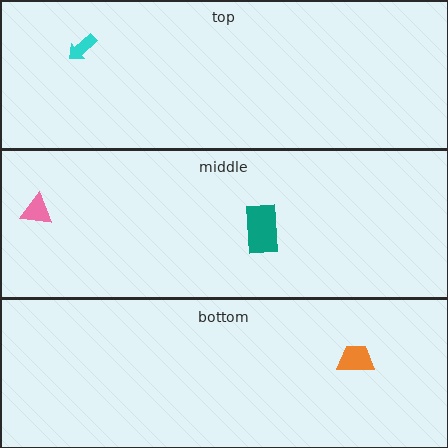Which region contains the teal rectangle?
The middle region.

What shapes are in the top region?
The cyan arrow.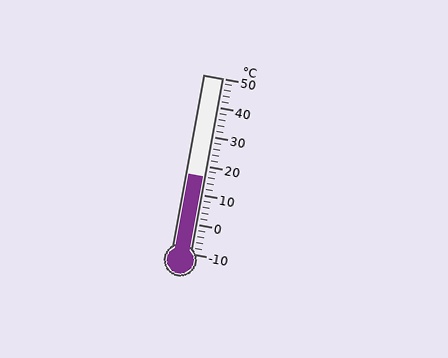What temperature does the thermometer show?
The thermometer shows approximately 16°C.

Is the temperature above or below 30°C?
The temperature is below 30°C.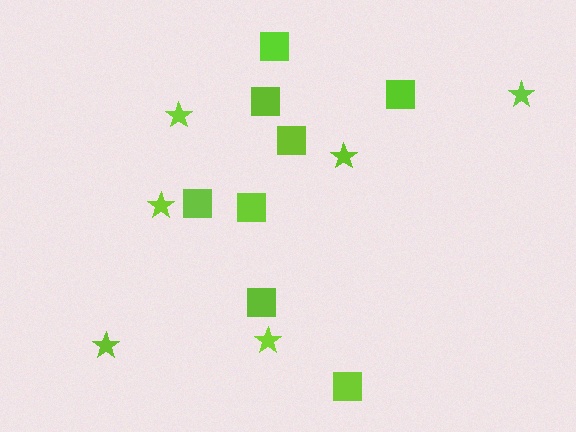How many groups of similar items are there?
There are 2 groups: one group of squares (8) and one group of stars (6).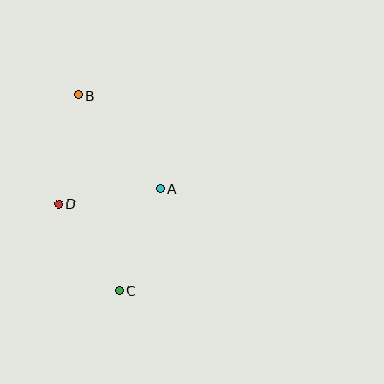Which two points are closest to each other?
Points A and D are closest to each other.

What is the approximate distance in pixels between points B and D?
The distance between B and D is approximately 111 pixels.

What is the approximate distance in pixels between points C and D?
The distance between C and D is approximately 106 pixels.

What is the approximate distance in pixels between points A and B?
The distance between A and B is approximately 125 pixels.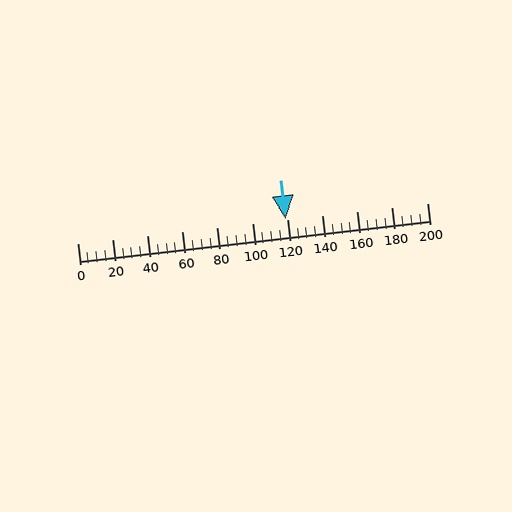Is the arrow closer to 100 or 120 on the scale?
The arrow is closer to 120.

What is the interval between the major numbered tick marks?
The major tick marks are spaced 20 units apart.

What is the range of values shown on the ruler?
The ruler shows values from 0 to 200.